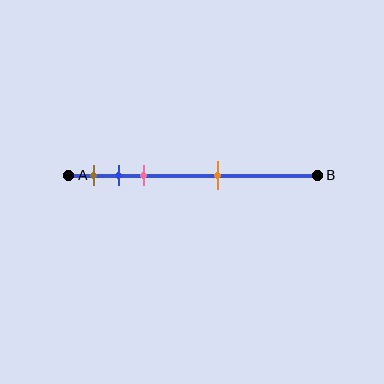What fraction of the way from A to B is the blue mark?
The blue mark is approximately 20% (0.2) of the way from A to B.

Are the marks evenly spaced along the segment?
No, the marks are not evenly spaced.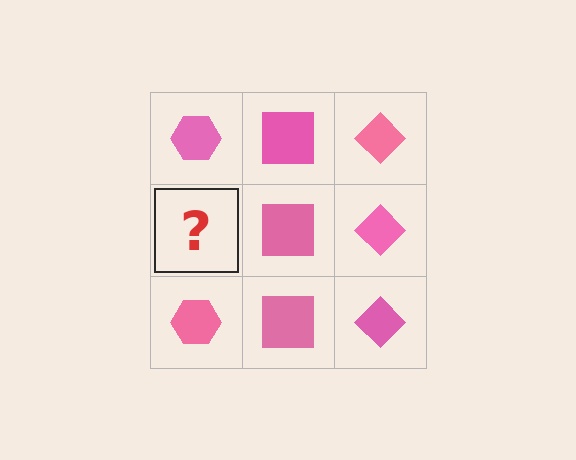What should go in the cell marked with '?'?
The missing cell should contain a pink hexagon.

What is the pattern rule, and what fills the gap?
The rule is that each column has a consistent shape. The gap should be filled with a pink hexagon.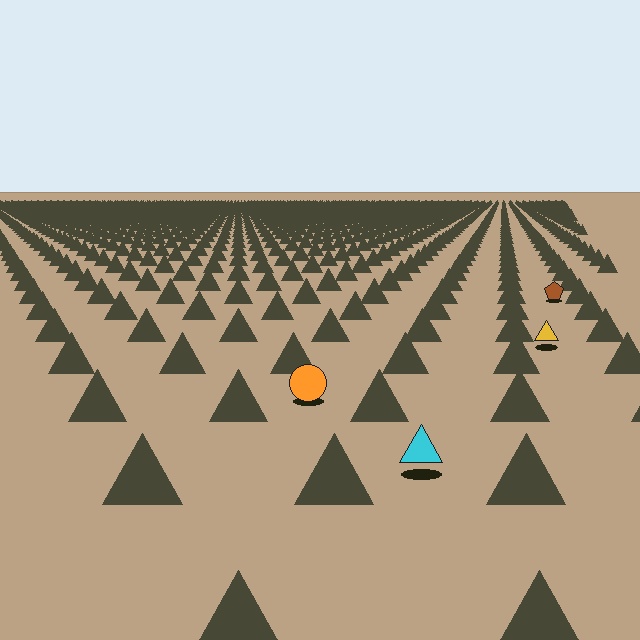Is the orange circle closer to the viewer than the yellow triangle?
Yes. The orange circle is closer — you can tell from the texture gradient: the ground texture is coarser near it.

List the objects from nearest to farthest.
From nearest to farthest: the cyan triangle, the orange circle, the yellow triangle, the brown pentagon.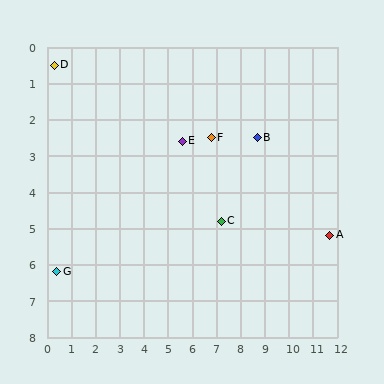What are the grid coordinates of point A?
Point A is at approximately (11.7, 5.2).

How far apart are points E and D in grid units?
Points E and D are about 5.7 grid units apart.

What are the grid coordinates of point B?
Point B is at approximately (8.7, 2.5).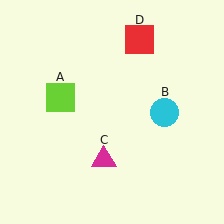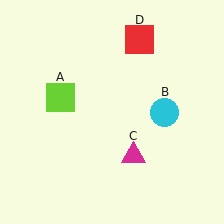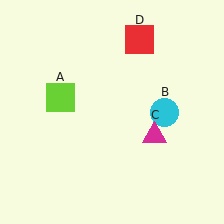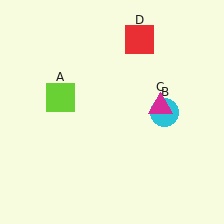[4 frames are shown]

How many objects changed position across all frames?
1 object changed position: magenta triangle (object C).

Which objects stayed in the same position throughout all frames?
Lime square (object A) and cyan circle (object B) and red square (object D) remained stationary.